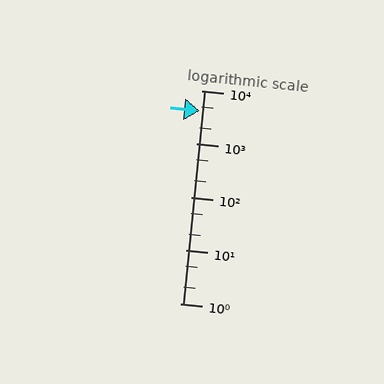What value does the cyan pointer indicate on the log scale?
The pointer indicates approximately 4200.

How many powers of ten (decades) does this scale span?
The scale spans 4 decades, from 1 to 10000.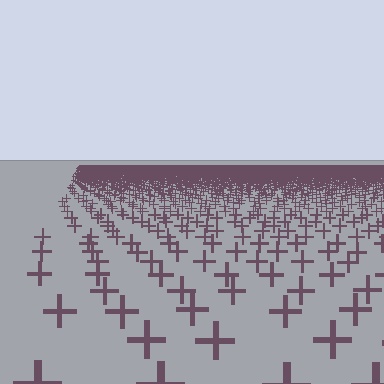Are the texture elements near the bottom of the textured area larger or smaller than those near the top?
Larger. Near the bottom, elements are closer to the viewer and appear at a bigger on-screen size.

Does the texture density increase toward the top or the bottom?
Density increases toward the top.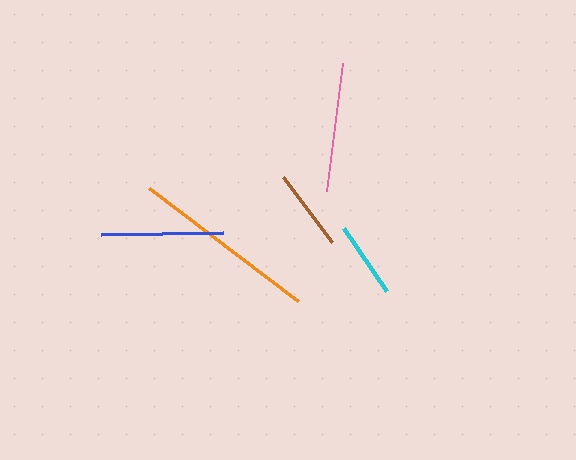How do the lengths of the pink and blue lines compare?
The pink and blue lines are approximately the same length.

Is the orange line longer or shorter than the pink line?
The orange line is longer than the pink line.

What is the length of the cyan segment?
The cyan segment is approximately 76 pixels long.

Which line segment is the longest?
The orange line is the longest at approximately 187 pixels.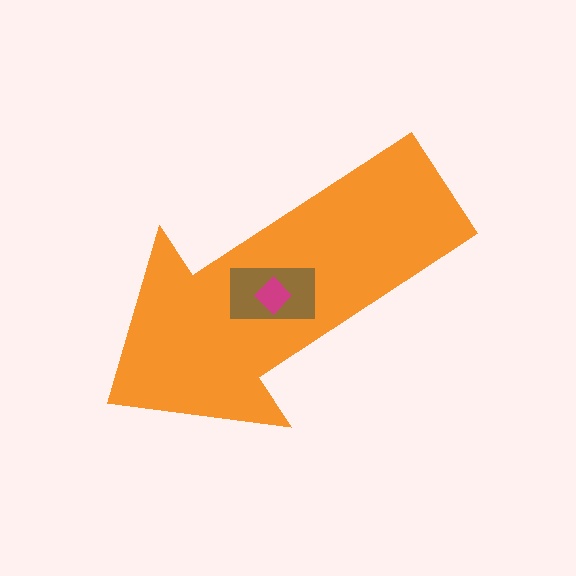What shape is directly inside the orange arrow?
The brown rectangle.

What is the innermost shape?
The magenta diamond.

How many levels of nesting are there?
3.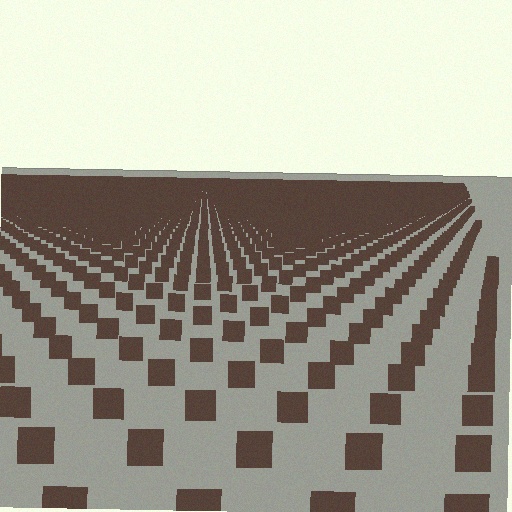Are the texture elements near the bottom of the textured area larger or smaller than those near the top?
Larger. Near the bottom, elements are closer to the viewer and appear at a bigger on-screen size.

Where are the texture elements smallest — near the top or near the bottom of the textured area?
Near the top.